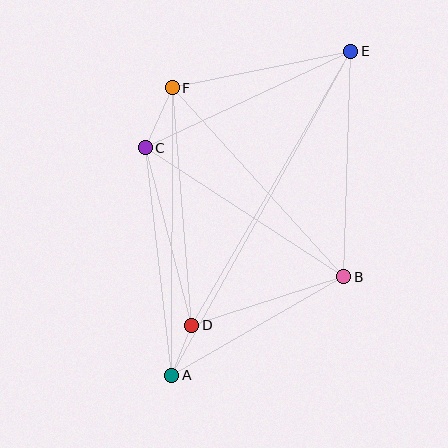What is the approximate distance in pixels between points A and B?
The distance between A and B is approximately 198 pixels.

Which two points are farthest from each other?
Points A and E are farthest from each other.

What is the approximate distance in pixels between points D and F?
The distance between D and F is approximately 238 pixels.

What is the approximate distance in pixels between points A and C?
The distance between A and C is approximately 229 pixels.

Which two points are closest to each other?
Points A and D are closest to each other.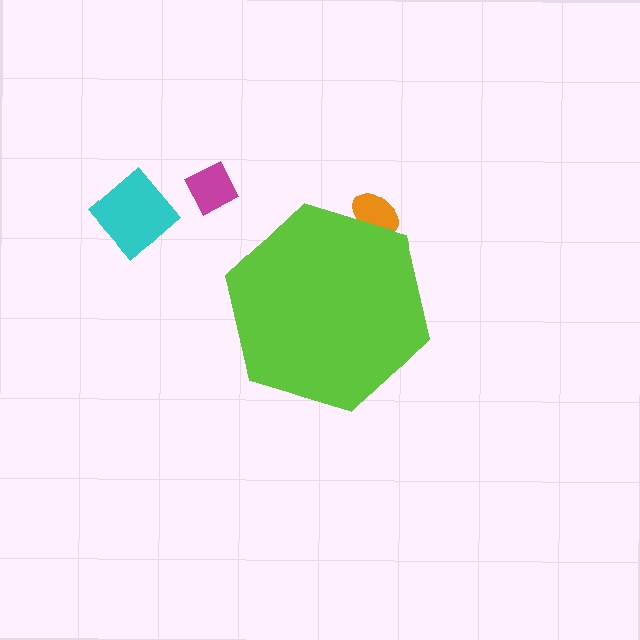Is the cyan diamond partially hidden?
No, the cyan diamond is fully visible.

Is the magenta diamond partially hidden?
No, the magenta diamond is fully visible.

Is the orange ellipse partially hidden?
Yes, the orange ellipse is partially hidden behind the lime hexagon.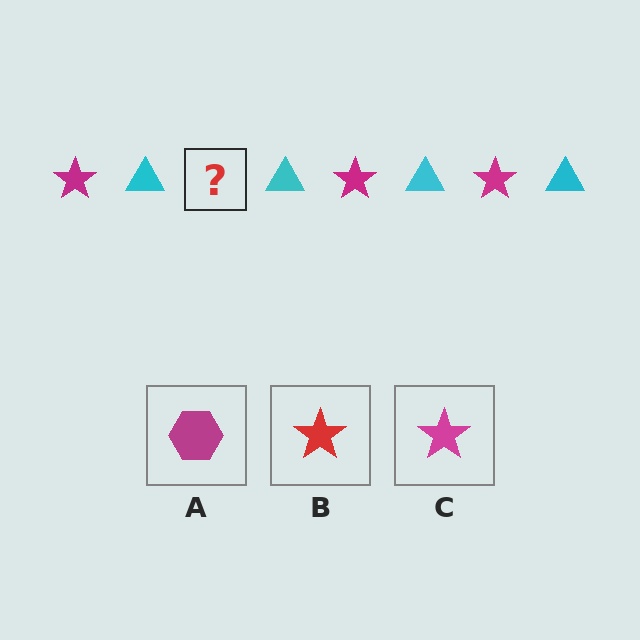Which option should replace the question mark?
Option C.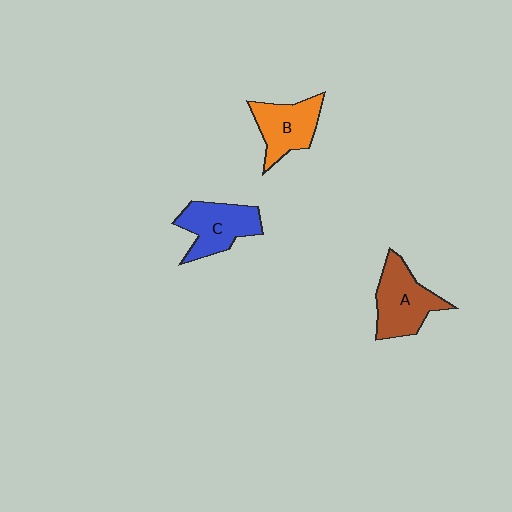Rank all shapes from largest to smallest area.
From largest to smallest: A (brown), C (blue), B (orange).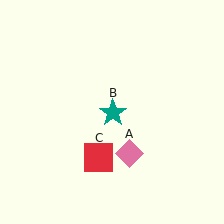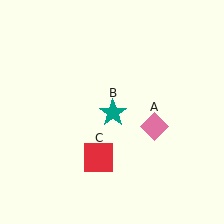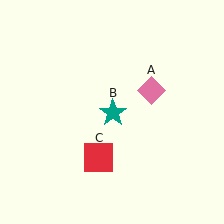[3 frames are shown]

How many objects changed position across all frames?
1 object changed position: pink diamond (object A).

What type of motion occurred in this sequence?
The pink diamond (object A) rotated counterclockwise around the center of the scene.